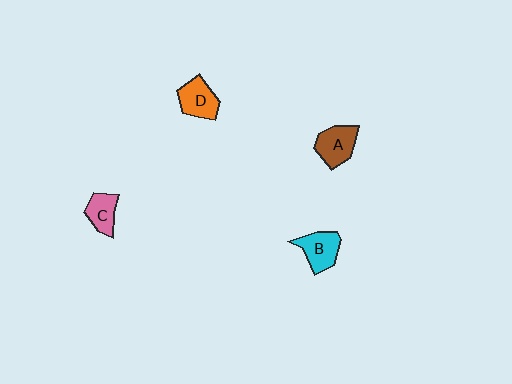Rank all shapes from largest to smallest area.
From largest to smallest: A (brown), D (orange), B (cyan), C (pink).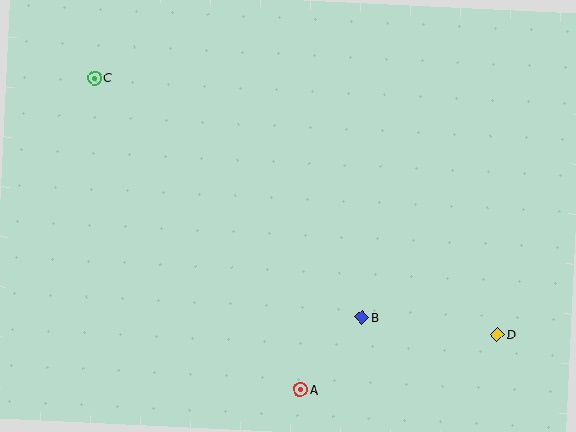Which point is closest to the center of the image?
Point B at (362, 317) is closest to the center.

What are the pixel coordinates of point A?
Point A is at (300, 389).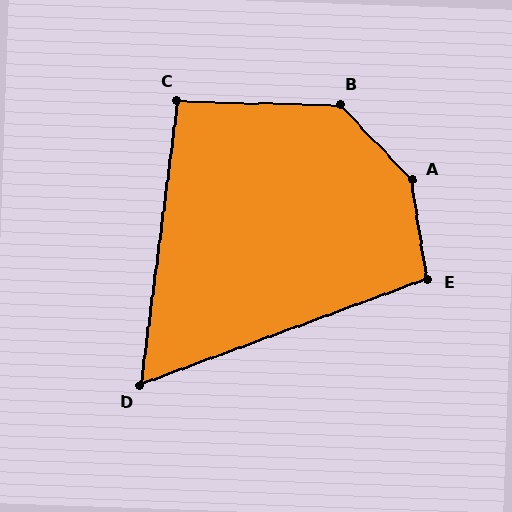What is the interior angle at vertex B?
Approximately 134 degrees (obtuse).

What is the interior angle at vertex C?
Approximately 96 degrees (obtuse).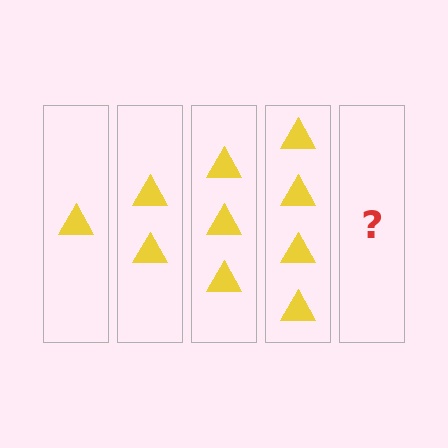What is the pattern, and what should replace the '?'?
The pattern is that each step adds one more triangle. The '?' should be 5 triangles.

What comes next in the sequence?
The next element should be 5 triangles.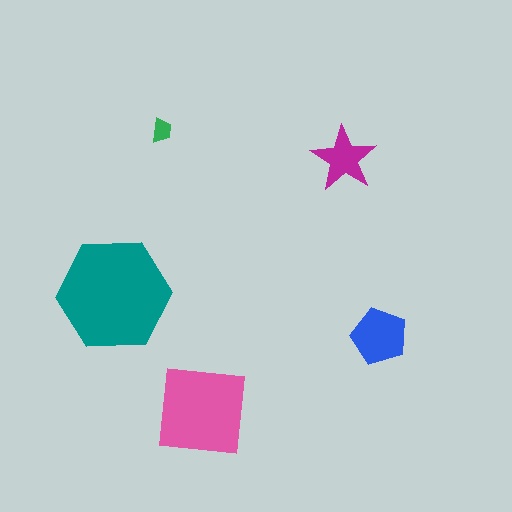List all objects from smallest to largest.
The green trapezoid, the magenta star, the blue pentagon, the pink square, the teal hexagon.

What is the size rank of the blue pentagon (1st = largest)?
3rd.